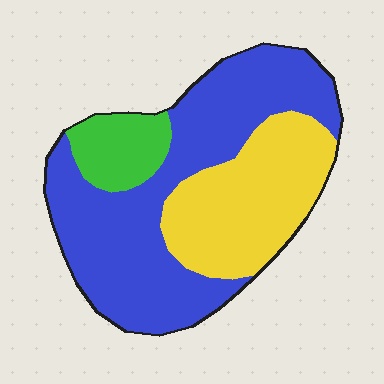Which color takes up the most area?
Blue, at roughly 55%.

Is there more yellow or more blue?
Blue.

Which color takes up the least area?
Green, at roughly 10%.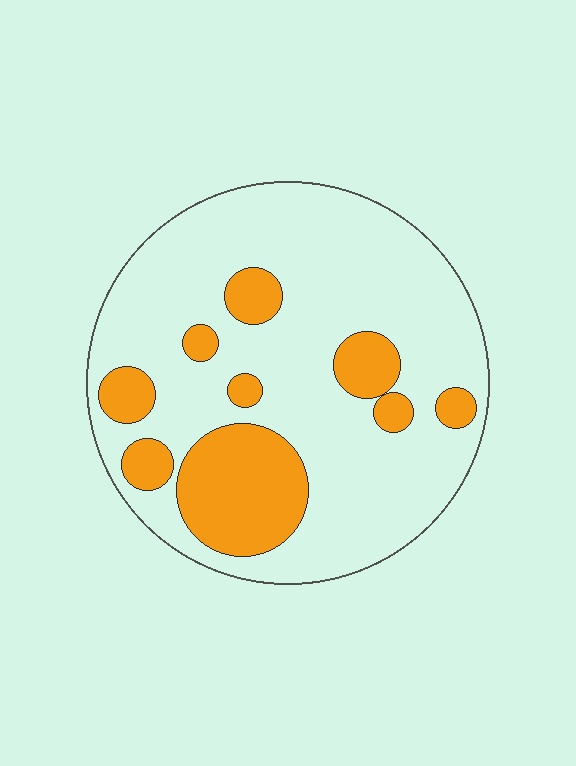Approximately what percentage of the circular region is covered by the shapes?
Approximately 25%.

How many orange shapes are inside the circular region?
9.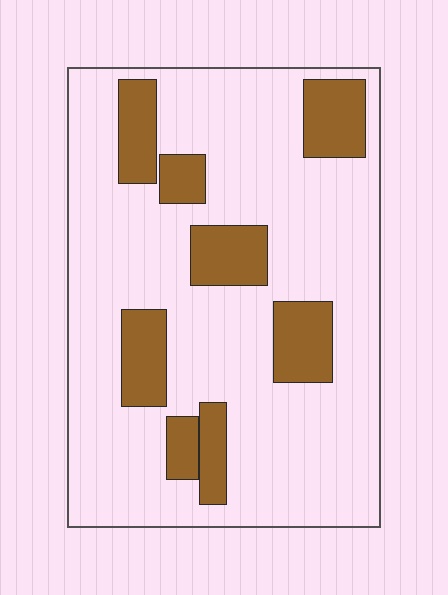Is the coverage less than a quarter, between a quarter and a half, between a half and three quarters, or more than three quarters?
Less than a quarter.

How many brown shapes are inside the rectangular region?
8.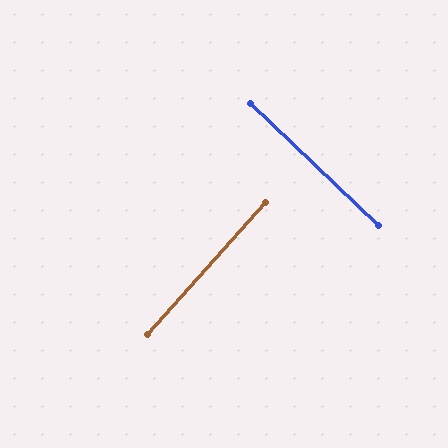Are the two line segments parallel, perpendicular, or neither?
Perpendicular — they meet at approximately 88°.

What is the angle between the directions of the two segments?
Approximately 88 degrees.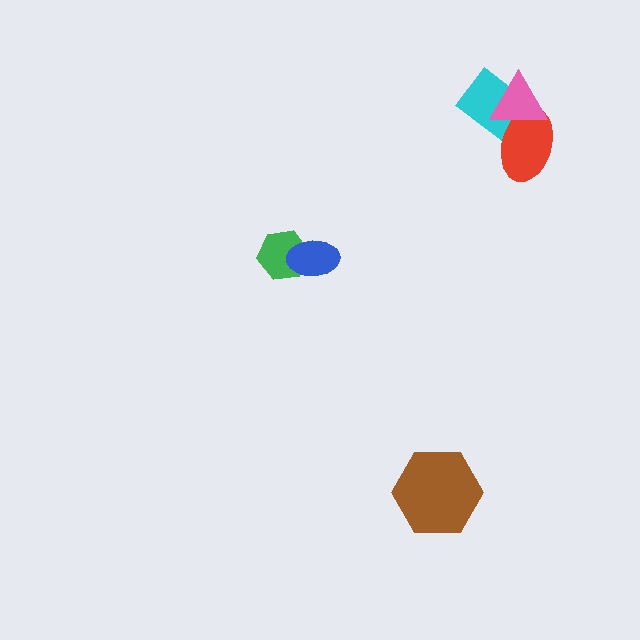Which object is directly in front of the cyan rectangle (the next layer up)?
The red ellipse is directly in front of the cyan rectangle.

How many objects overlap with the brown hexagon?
0 objects overlap with the brown hexagon.